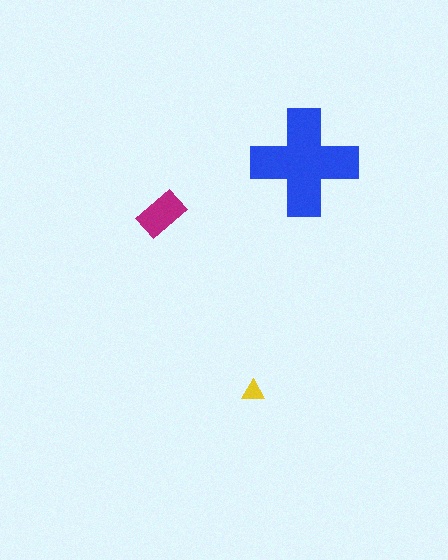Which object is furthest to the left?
The magenta rectangle is leftmost.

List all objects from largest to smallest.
The blue cross, the magenta rectangle, the yellow triangle.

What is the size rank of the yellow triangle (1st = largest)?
3rd.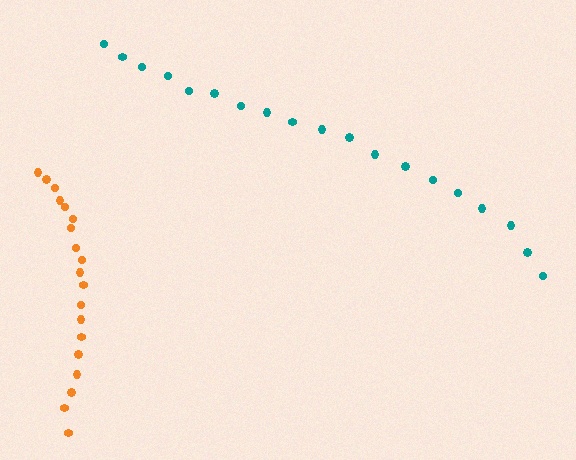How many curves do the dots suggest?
There are 2 distinct paths.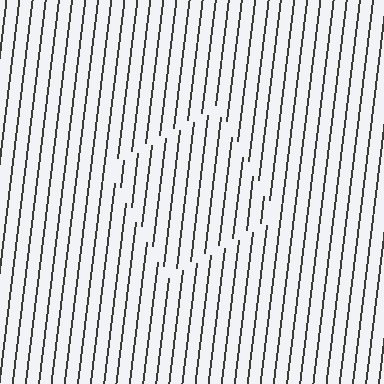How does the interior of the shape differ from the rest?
The interior of the shape contains the same grating, shifted by half a period — the contour is defined by the phase discontinuity where line-ends from the inner and outer gratings abut.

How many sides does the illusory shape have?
4 sides — the line-ends trace a square.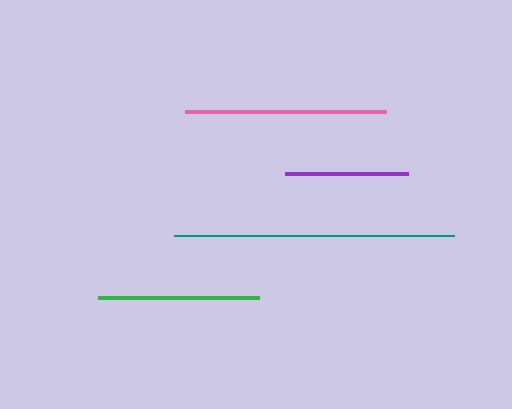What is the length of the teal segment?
The teal segment is approximately 280 pixels long.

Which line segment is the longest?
The teal line is the longest at approximately 280 pixels.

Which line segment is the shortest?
The purple line is the shortest at approximately 124 pixels.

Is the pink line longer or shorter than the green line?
The pink line is longer than the green line.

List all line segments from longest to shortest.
From longest to shortest: teal, pink, green, purple.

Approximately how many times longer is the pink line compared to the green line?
The pink line is approximately 1.3 times the length of the green line.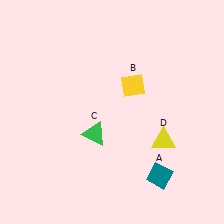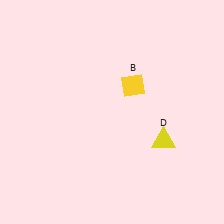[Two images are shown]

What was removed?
The teal diamond (A), the green triangle (C) were removed in Image 2.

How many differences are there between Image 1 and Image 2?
There are 2 differences between the two images.